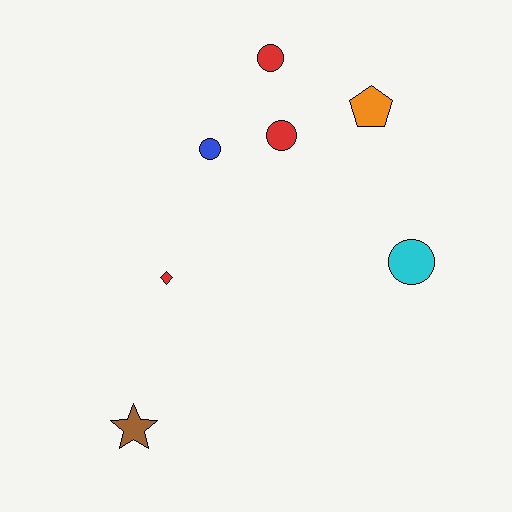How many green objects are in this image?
There are no green objects.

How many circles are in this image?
There are 4 circles.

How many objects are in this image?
There are 7 objects.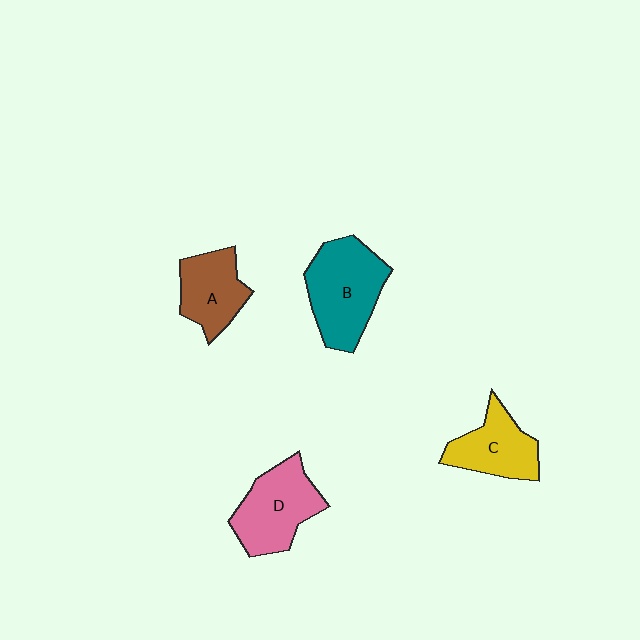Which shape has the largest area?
Shape B (teal).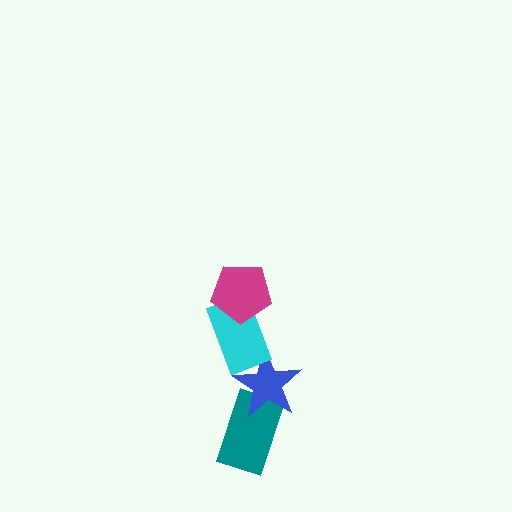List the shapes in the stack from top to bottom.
From top to bottom: the magenta pentagon, the cyan rectangle, the blue star, the teal rectangle.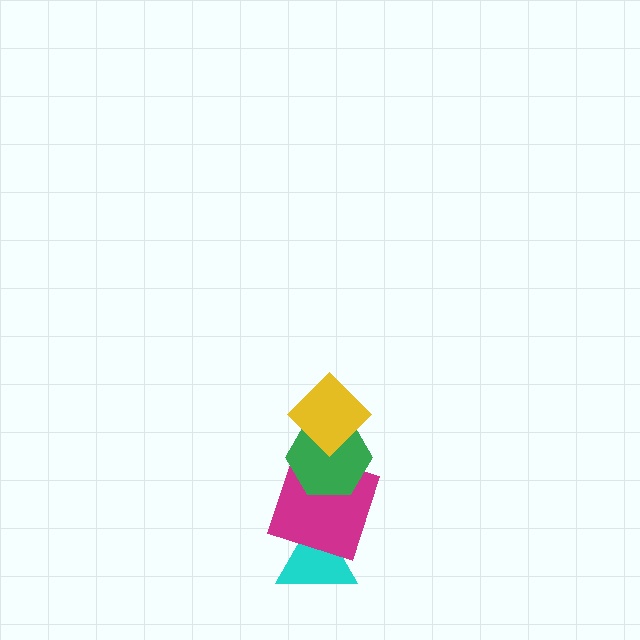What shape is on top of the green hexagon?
The yellow diamond is on top of the green hexagon.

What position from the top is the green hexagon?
The green hexagon is 2nd from the top.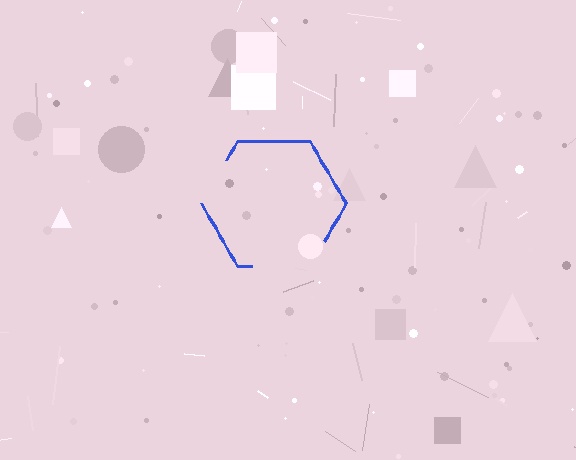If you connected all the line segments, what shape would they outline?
They would outline a hexagon.